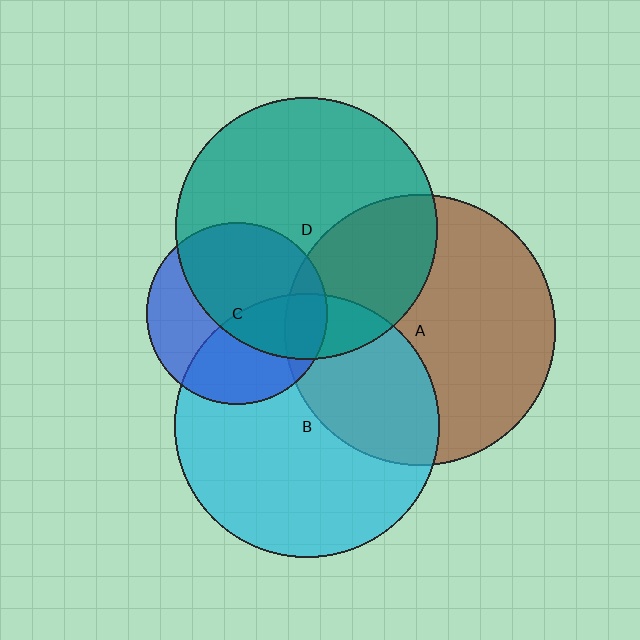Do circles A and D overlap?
Yes.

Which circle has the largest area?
Circle A (brown).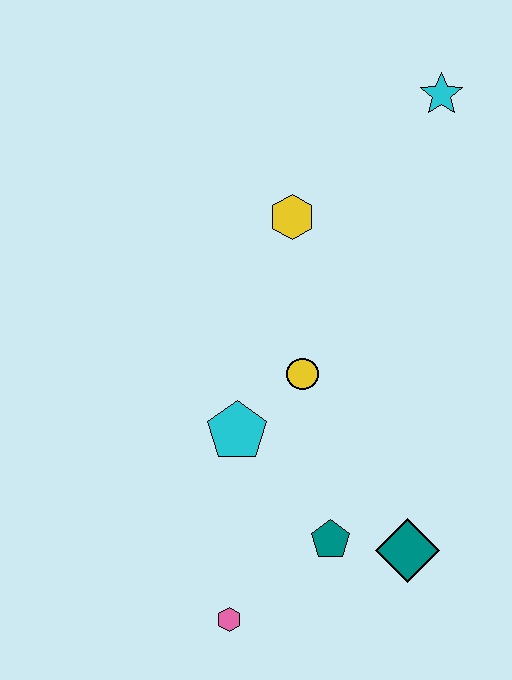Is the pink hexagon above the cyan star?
No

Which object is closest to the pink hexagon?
The teal pentagon is closest to the pink hexagon.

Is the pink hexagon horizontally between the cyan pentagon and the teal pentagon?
No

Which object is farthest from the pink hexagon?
The cyan star is farthest from the pink hexagon.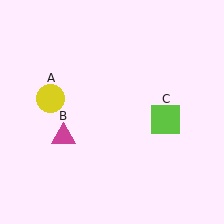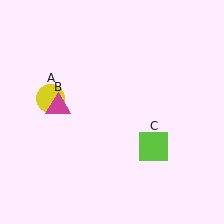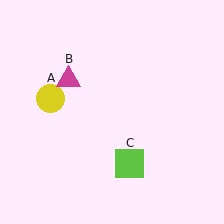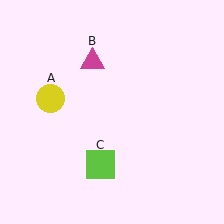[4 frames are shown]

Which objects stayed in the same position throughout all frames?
Yellow circle (object A) remained stationary.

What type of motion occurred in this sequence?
The magenta triangle (object B), lime square (object C) rotated clockwise around the center of the scene.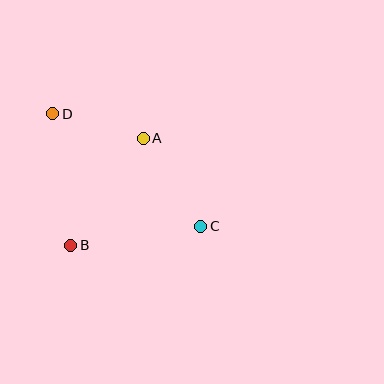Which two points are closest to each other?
Points A and D are closest to each other.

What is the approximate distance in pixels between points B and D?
The distance between B and D is approximately 133 pixels.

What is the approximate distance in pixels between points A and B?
The distance between A and B is approximately 129 pixels.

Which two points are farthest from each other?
Points C and D are farthest from each other.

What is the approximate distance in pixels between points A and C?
The distance between A and C is approximately 105 pixels.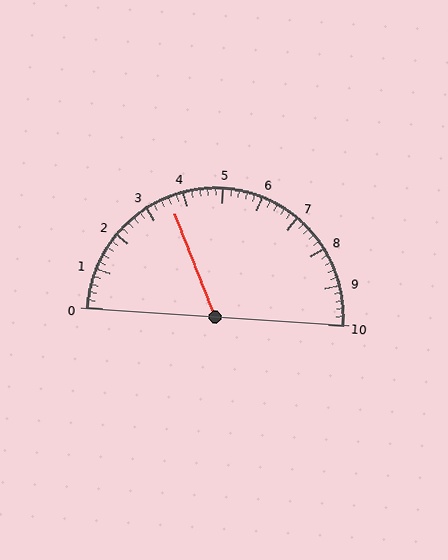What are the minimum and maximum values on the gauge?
The gauge ranges from 0 to 10.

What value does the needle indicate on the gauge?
The needle indicates approximately 3.6.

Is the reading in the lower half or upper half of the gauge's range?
The reading is in the lower half of the range (0 to 10).